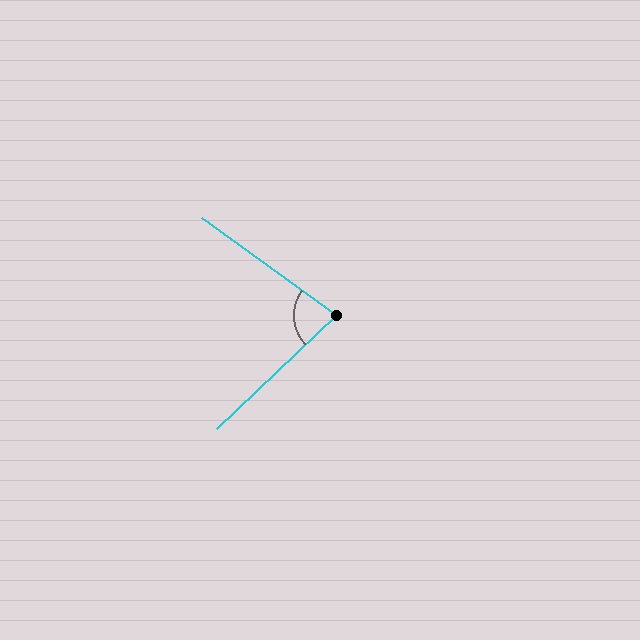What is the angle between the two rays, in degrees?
Approximately 79 degrees.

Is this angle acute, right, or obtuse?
It is acute.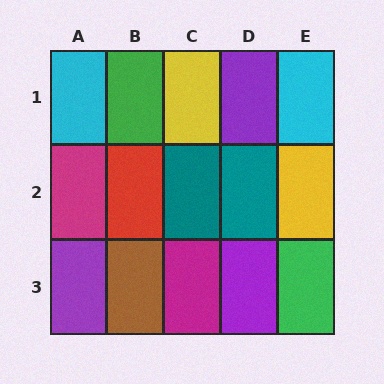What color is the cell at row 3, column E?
Green.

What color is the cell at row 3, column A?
Purple.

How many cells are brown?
1 cell is brown.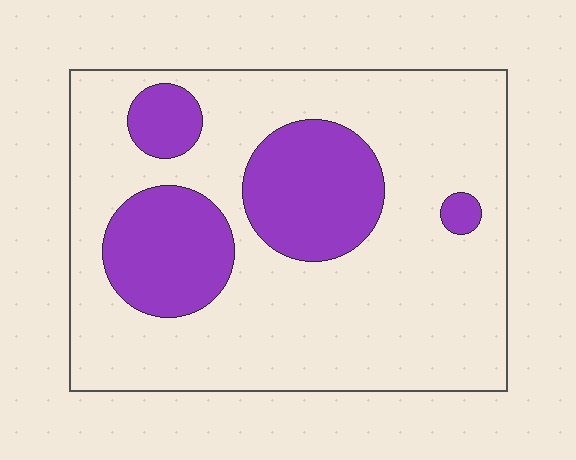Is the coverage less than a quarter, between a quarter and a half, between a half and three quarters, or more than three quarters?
Between a quarter and a half.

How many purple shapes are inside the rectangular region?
4.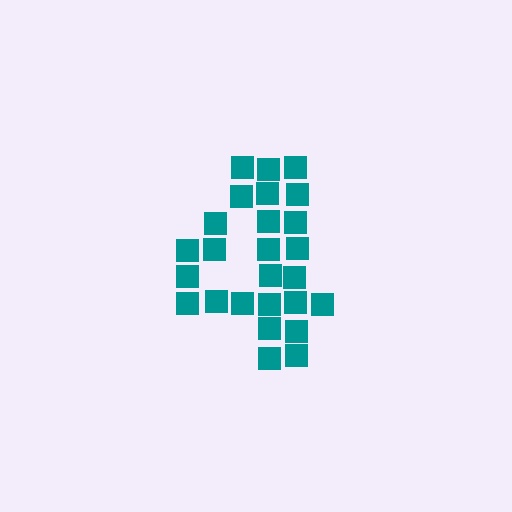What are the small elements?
The small elements are squares.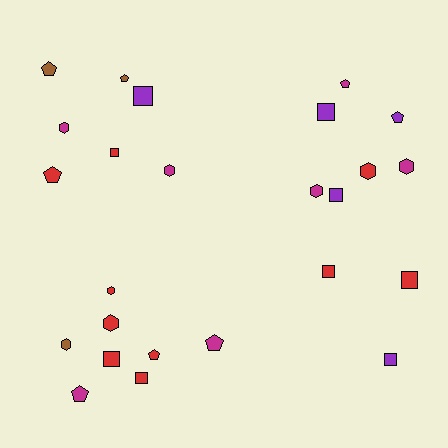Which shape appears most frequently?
Square, with 9 objects.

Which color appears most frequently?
Red, with 10 objects.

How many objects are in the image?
There are 25 objects.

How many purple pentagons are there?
There is 1 purple pentagon.